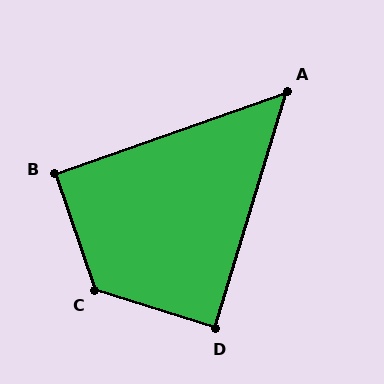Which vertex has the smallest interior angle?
A, at approximately 54 degrees.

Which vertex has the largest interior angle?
C, at approximately 126 degrees.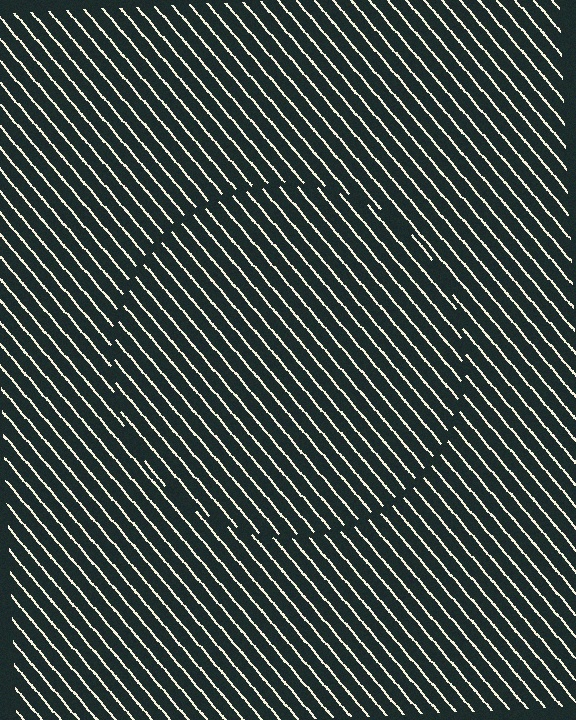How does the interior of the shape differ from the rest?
The interior of the shape contains the same grating, shifted by half a period — the contour is defined by the phase discontinuity where line-ends from the inner and outer gratings abut.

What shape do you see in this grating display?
An illusory circle. The interior of the shape contains the same grating, shifted by half a period — the contour is defined by the phase discontinuity where line-ends from the inner and outer gratings abut.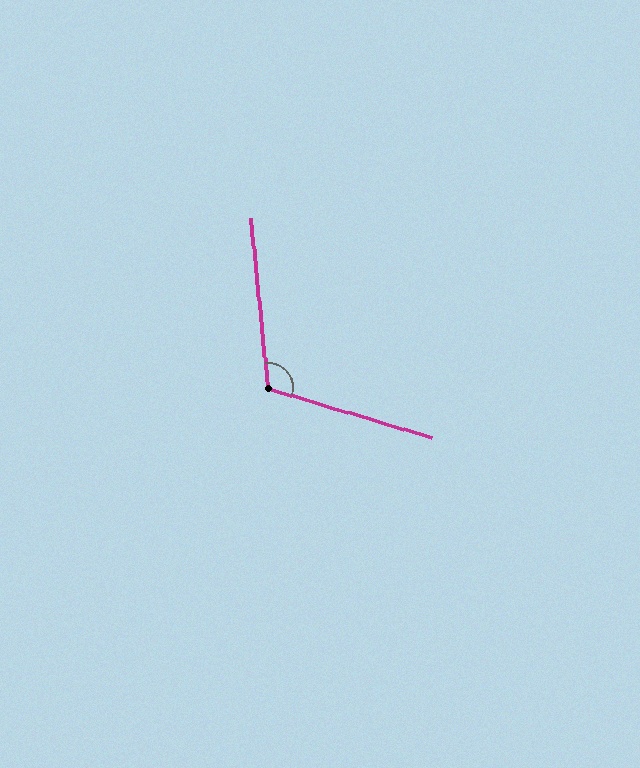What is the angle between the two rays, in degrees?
Approximately 113 degrees.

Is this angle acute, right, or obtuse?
It is obtuse.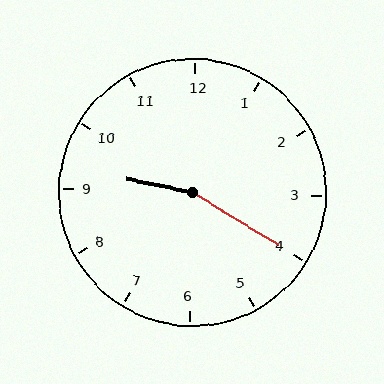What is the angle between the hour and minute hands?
Approximately 160 degrees.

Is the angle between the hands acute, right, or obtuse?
It is obtuse.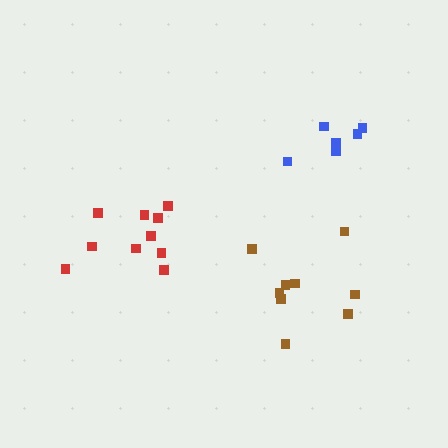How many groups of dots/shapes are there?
There are 3 groups.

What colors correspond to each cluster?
The clusters are colored: brown, blue, red.